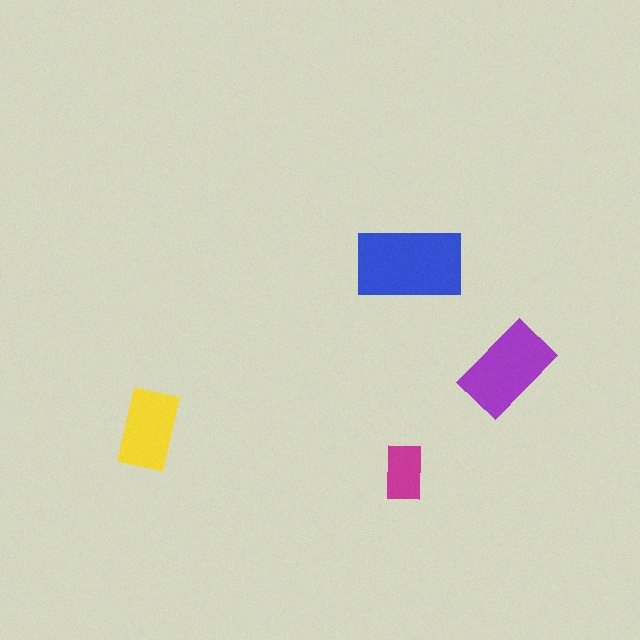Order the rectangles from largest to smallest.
the blue one, the purple one, the yellow one, the magenta one.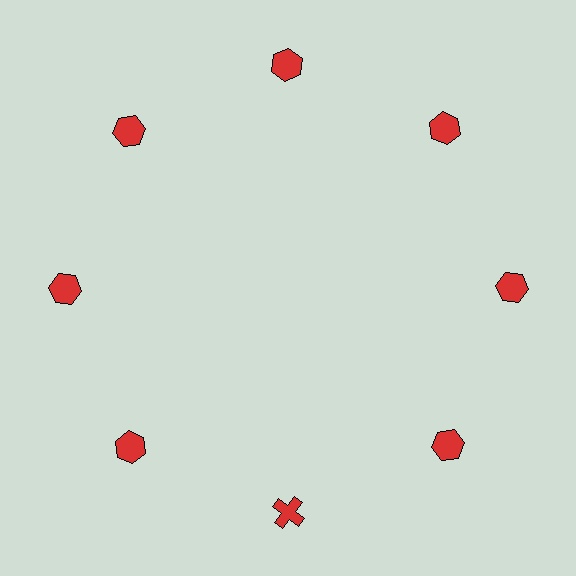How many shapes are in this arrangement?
There are 8 shapes arranged in a ring pattern.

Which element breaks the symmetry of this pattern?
The red cross at roughly the 6 o'clock position breaks the symmetry. All other shapes are red hexagons.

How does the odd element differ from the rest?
It has a different shape: cross instead of hexagon.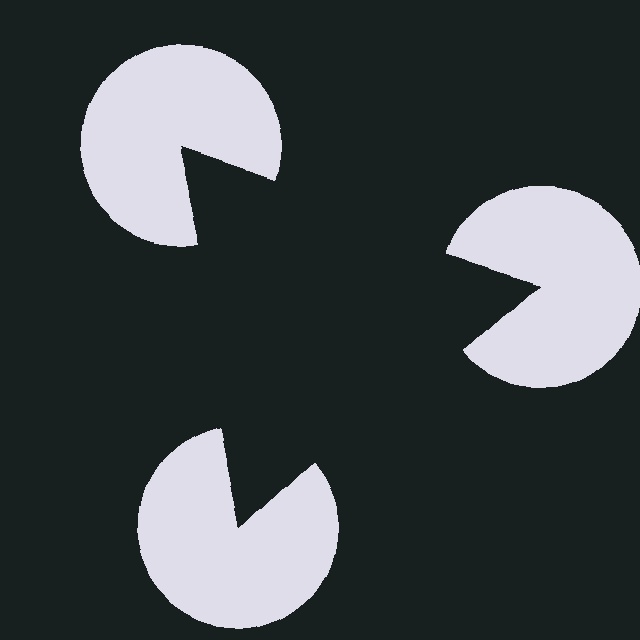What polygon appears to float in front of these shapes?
An illusory triangle — its edges are inferred from the aligned wedge cuts in the pac-man discs, not physically drawn.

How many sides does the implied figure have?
3 sides.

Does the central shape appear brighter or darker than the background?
It typically appears slightly darker than the background, even though no actual brightness change is drawn.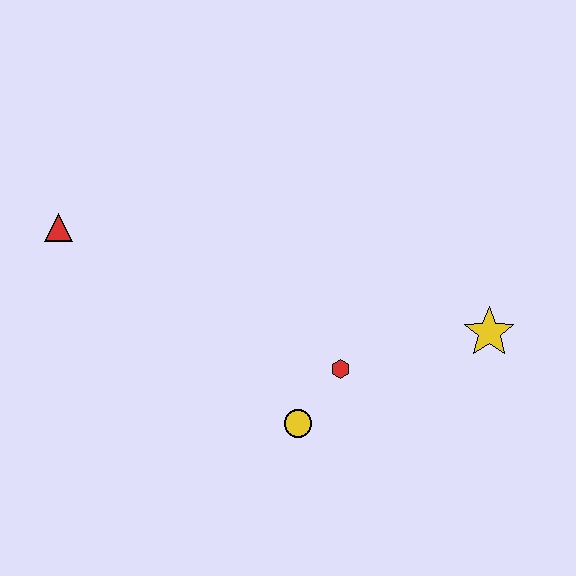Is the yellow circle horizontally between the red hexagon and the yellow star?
No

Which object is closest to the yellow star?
The red hexagon is closest to the yellow star.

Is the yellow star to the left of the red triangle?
No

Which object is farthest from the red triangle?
The yellow star is farthest from the red triangle.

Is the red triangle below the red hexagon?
No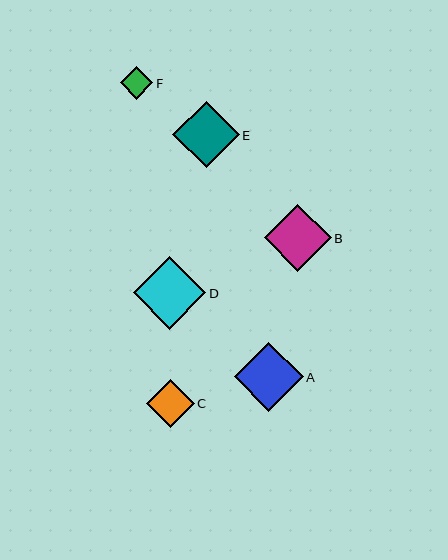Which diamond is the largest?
Diamond D is the largest with a size of approximately 73 pixels.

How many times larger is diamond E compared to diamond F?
Diamond E is approximately 2.1 times the size of diamond F.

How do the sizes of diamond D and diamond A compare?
Diamond D and diamond A are approximately the same size.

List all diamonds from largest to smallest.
From largest to smallest: D, A, B, E, C, F.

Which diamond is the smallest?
Diamond F is the smallest with a size of approximately 32 pixels.